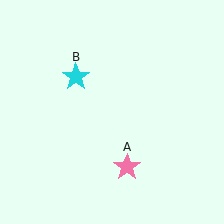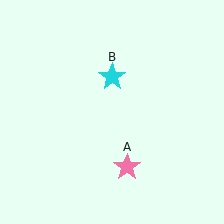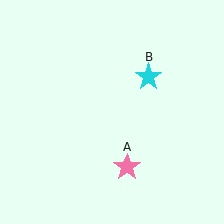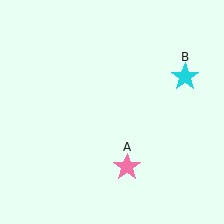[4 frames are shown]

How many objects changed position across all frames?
1 object changed position: cyan star (object B).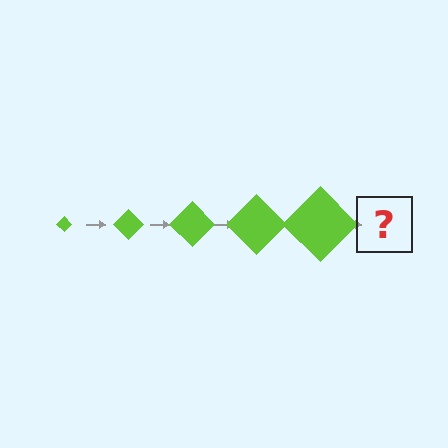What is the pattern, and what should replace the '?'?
The pattern is that the diamond gets progressively larger each step. The '?' should be a lime diamond, larger than the previous one.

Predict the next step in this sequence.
The next step is a lime diamond, larger than the previous one.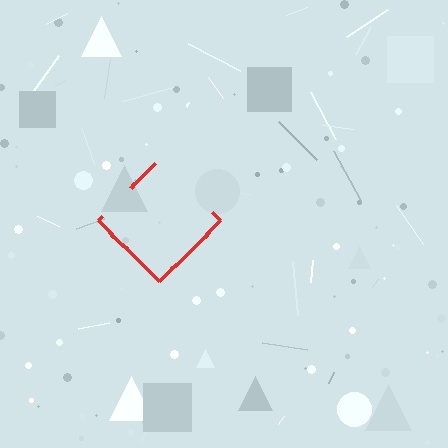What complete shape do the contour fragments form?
The contour fragments form a diamond.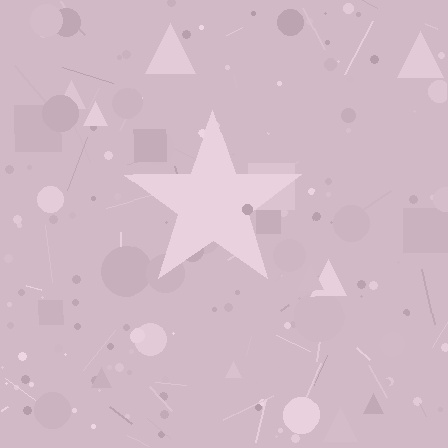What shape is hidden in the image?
A star is hidden in the image.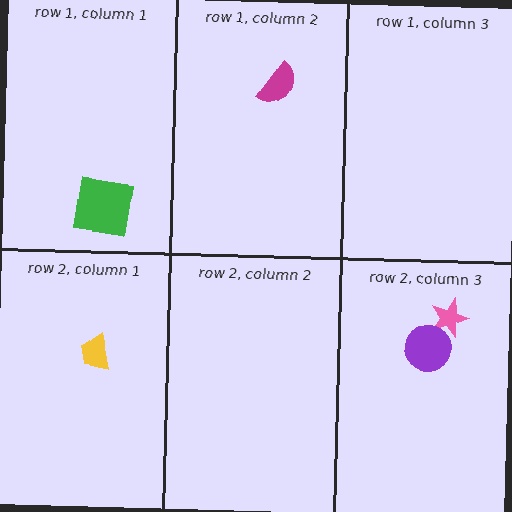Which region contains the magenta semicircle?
The row 1, column 2 region.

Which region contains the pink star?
The row 2, column 3 region.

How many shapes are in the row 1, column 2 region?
1.